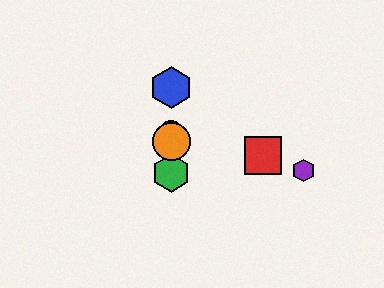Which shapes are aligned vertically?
The blue hexagon, the green hexagon, the yellow circle, the orange circle are aligned vertically.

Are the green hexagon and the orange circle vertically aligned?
Yes, both are at x≈171.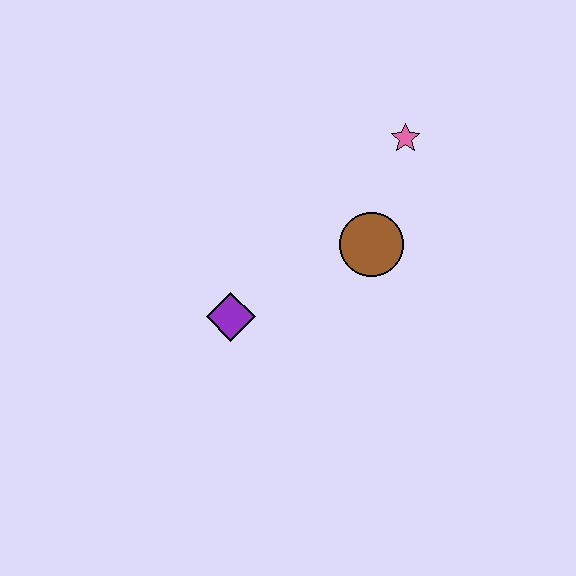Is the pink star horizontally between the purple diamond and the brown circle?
No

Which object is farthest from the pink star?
The purple diamond is farthest from the pink star.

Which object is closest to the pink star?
The brown circle is closest to the pink star.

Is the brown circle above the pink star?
No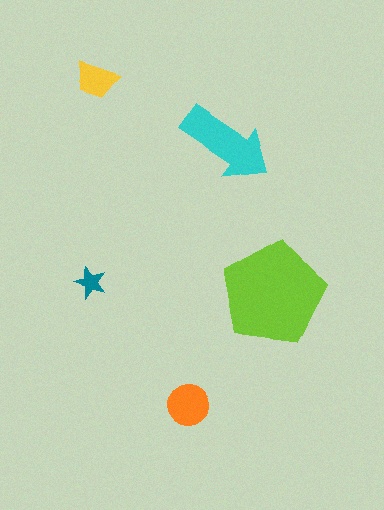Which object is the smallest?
The teal star.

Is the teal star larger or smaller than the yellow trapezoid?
Smaller.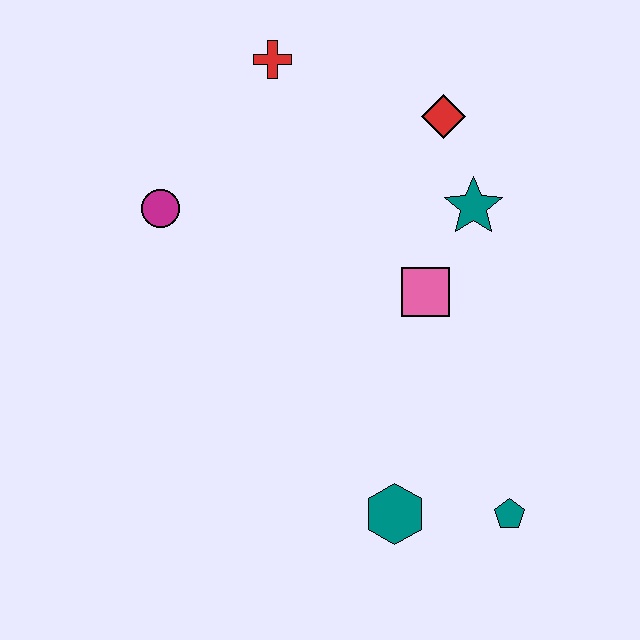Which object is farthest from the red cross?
The teal pentagon is farthest from the red cross.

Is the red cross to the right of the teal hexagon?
No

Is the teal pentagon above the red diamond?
No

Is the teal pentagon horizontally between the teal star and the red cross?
No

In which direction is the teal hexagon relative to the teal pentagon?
The teal hexagon is to the left of the teal pentagon.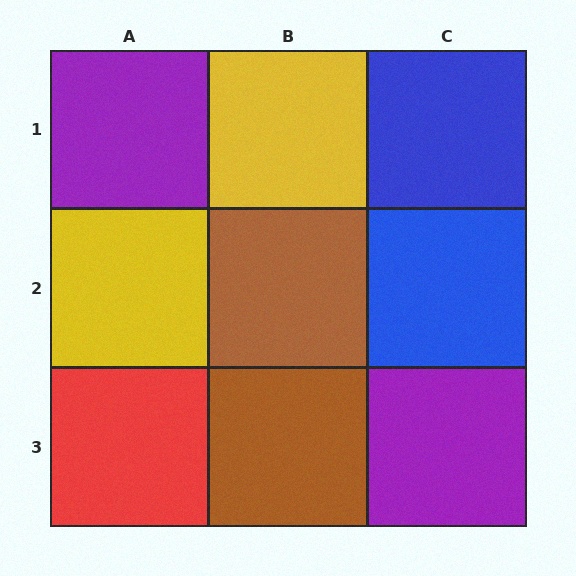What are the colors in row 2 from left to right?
Yellow, brown, blue.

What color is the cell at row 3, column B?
Brown.